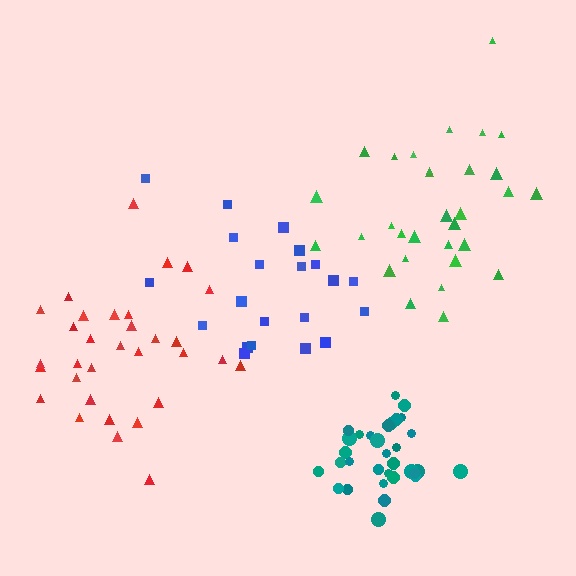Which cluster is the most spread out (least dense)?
Green.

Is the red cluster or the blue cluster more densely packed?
Red.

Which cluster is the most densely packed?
Teal.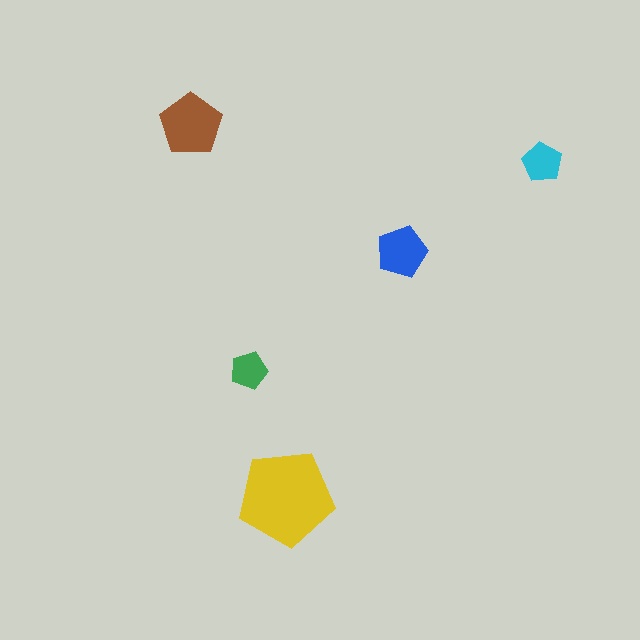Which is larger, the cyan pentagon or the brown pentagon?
The brown one.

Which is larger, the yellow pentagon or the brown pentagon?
The yellow one.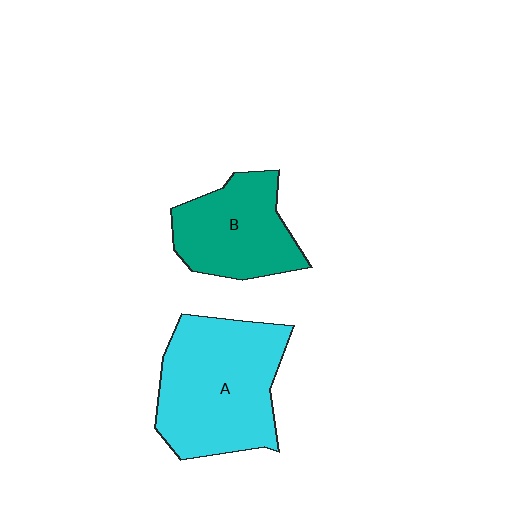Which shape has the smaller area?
Shape B (teal).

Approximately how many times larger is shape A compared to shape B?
Approximately 1.5 times.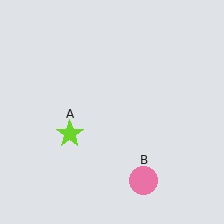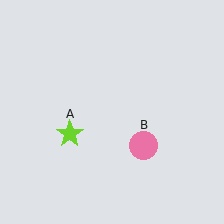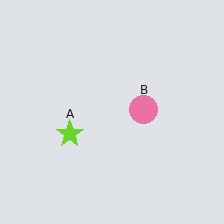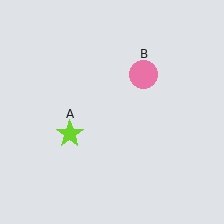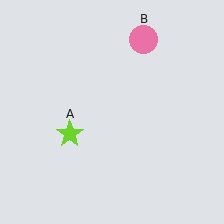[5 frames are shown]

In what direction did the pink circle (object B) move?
The pink circle (object B) moved up.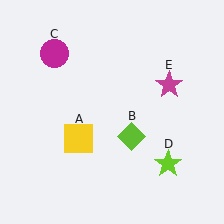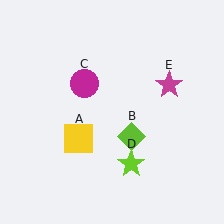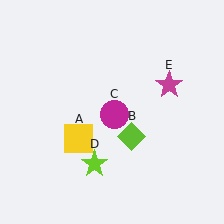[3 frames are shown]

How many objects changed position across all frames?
2 objects changed position: magenta circle (object C), lime star (object D).